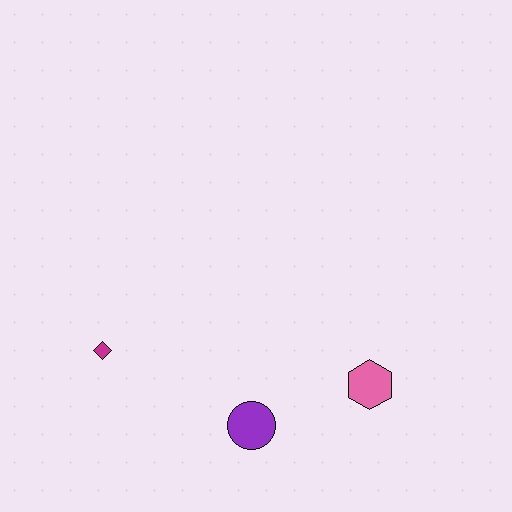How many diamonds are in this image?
There is 1 diamond.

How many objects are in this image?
There are 3 objects.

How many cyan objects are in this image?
There are no cyan objects.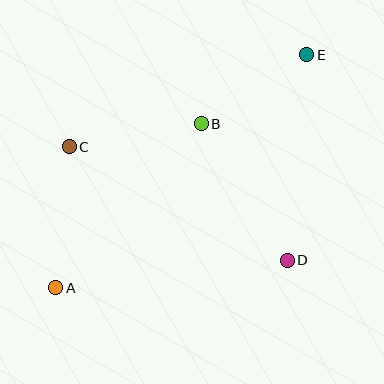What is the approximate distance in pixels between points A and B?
The distance between A and B is approximately 219 pixels.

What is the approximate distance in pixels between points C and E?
The distance between C and E is approximately 255 pixels.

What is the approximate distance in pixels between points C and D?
The distance between C and D is approximately 246 pixels.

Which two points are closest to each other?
Points B and E are closest to each other.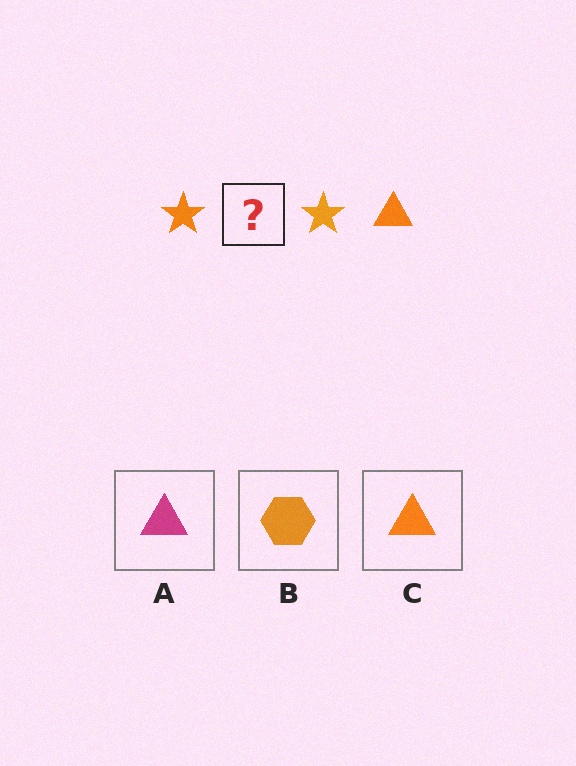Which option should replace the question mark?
Option C.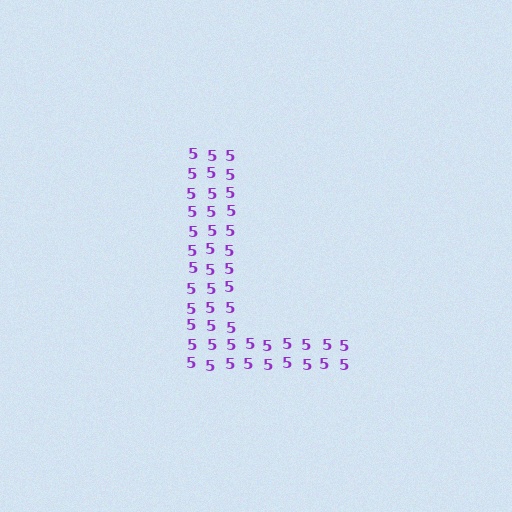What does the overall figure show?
The overall figure shows the letter L.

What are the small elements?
The small elements are digit 5's.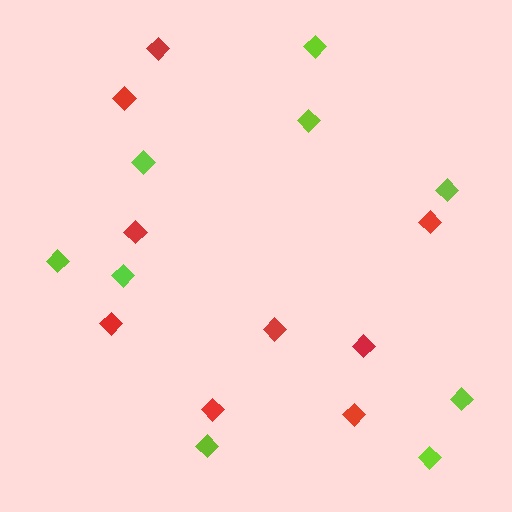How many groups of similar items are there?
There are 2 groups: one group of lime diamonds (9) and one group of red diamonds (9).